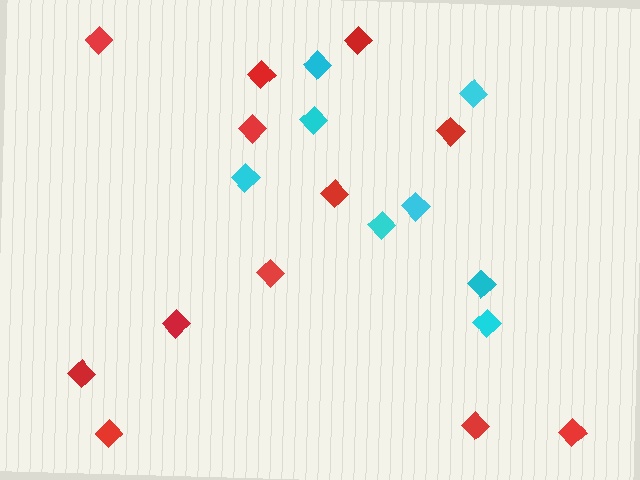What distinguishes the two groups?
There are 2 groups: one group of cyan diamonds (8) and one group of red diamonds (12).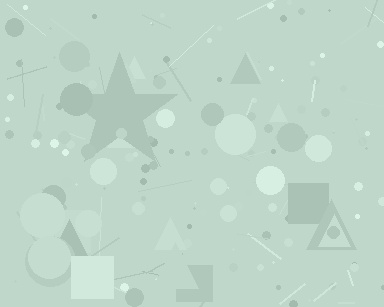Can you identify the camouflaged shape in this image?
The camouflaged shape is a star.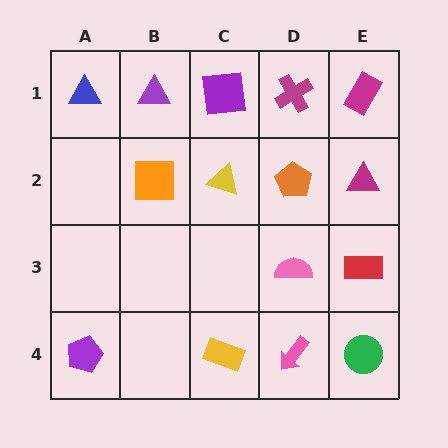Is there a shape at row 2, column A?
No, that cell is empty.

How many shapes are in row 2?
4 shapes.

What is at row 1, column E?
A magenta rectangle.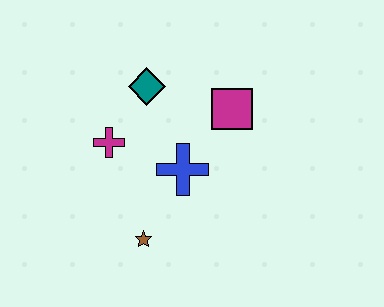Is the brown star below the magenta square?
Yes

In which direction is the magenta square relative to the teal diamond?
The magenta square is to the right of the teal diamond.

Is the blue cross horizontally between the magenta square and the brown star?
Yes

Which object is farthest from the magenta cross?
The magenta square is farthest from the magenta cross.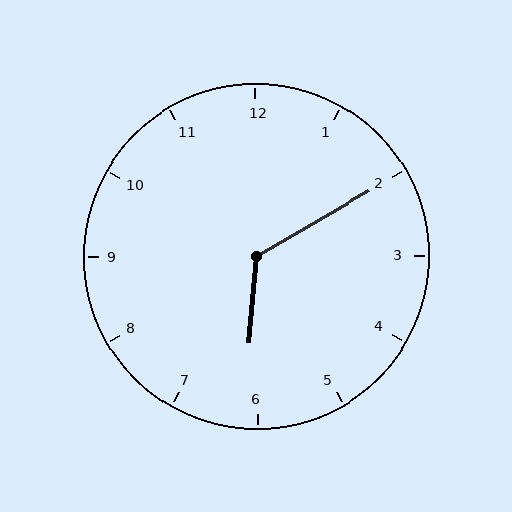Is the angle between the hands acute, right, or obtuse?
It is obtuse.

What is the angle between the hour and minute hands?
Approximately 125 degrees.